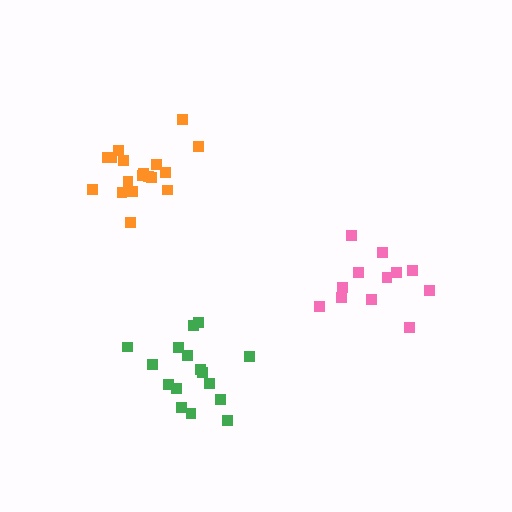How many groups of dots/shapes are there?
There are 3 groups.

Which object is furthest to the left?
The orange cluster is leftmost.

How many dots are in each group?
Group 1: 16 dots, Group 2: 18 dots, Group 3: 12 dots (46 total).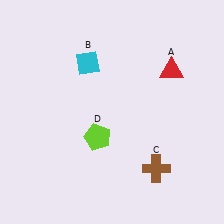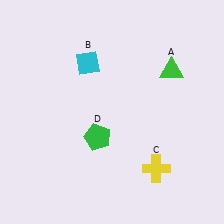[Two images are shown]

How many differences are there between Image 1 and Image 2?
There are 3 differences between the two images.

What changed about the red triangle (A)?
In Image 1, A is red. In Image 2, it changed to green.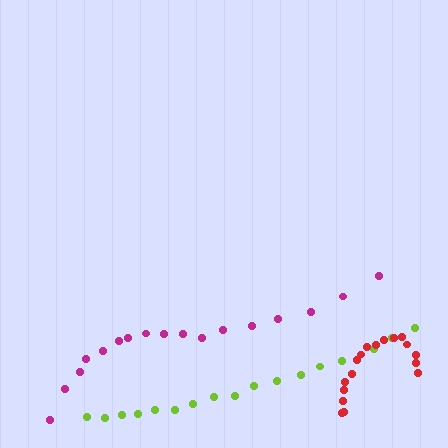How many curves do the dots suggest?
There are 3 distinct paths.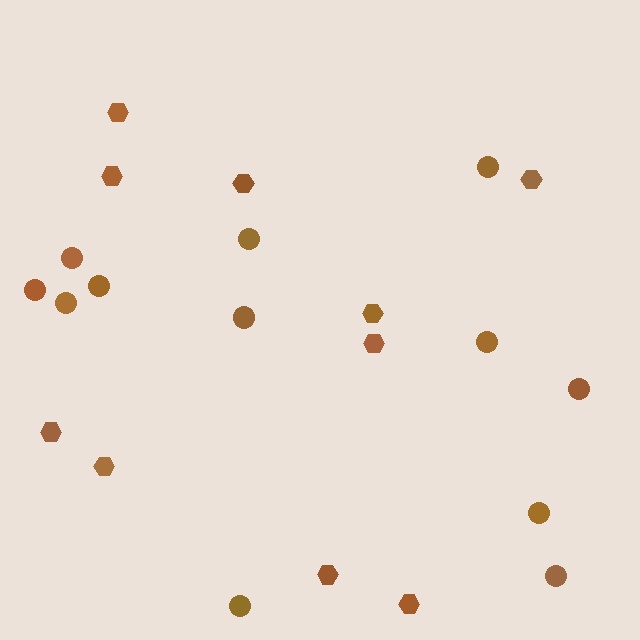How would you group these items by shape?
There are 2 groups: one group of circles (12) and one group of hexagons (10).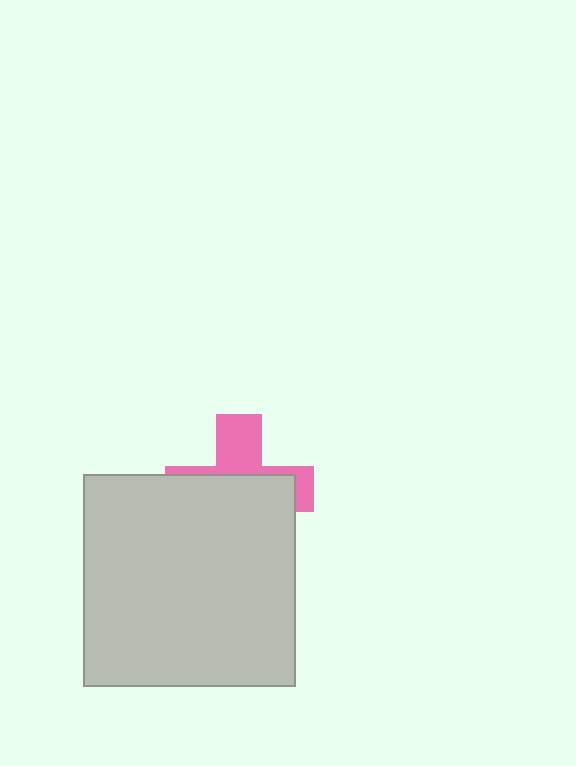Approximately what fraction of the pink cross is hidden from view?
Roughly 63% of the pink cross is hidden behind the light gray square.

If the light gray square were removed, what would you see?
You would see the complete pink cross.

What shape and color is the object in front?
The object in front is a light gray square.